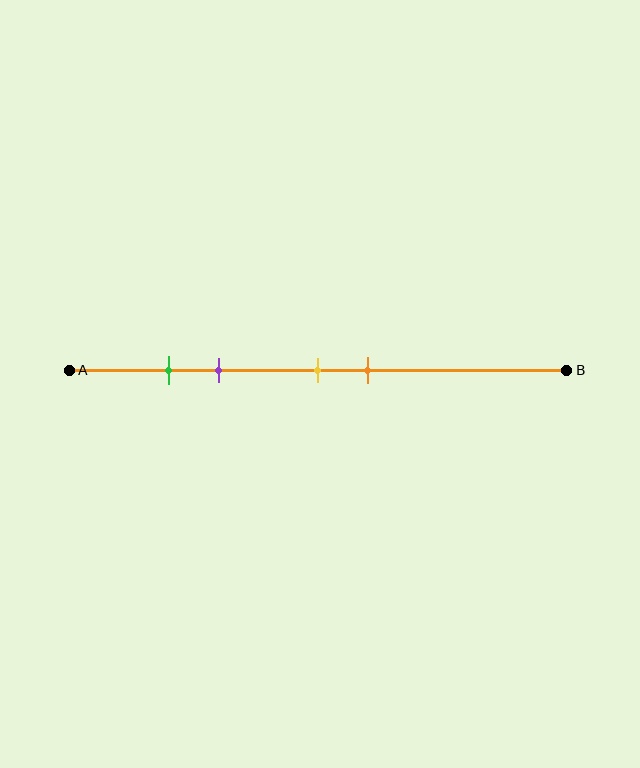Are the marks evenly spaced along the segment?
No, the marks are not evenly spaced.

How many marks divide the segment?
There are 4 marks dividing the segment.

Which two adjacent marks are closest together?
The green and purple marks are the closest adjacent pair.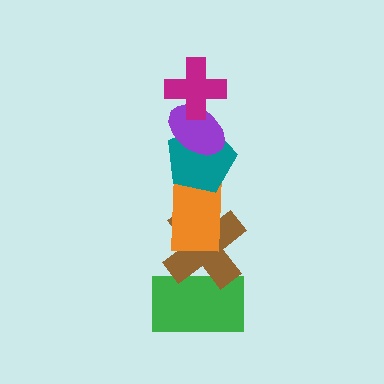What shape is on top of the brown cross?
The orange rectangle is on top of the brown cross.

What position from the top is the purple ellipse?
The purple ellipse is 2nd from the top.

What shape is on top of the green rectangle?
The brown cross is on top of the green rectangle.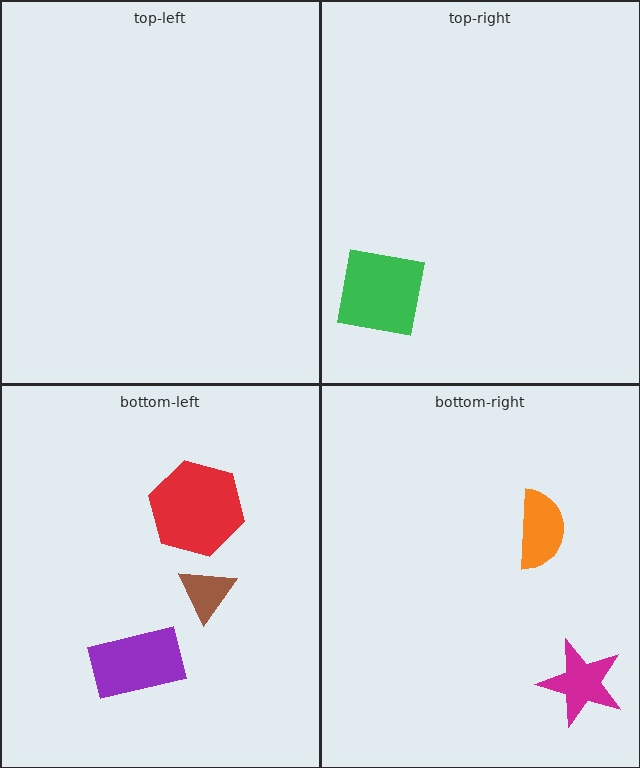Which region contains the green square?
The top-right region.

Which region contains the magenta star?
The bottom-right region.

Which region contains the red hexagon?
The bottom-left region.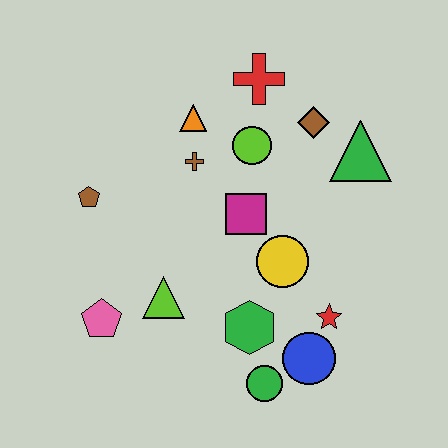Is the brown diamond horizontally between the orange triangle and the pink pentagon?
No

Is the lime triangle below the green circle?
No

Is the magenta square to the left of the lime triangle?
No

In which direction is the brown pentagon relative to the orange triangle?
The brown pentagon is to the left of the orange triangle.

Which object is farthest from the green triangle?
The pink pentagon is farthest from the green triangle.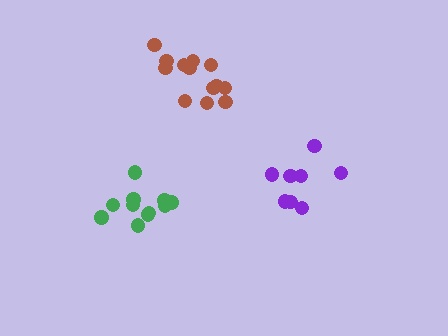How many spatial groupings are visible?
There are 3 spatial groupings.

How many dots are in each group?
Group 1: 13 dots, Group 2: 8 dots, Group 3: 11 dots (32 total).